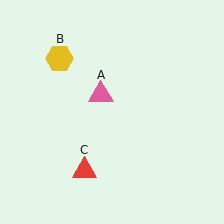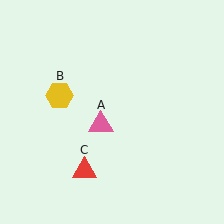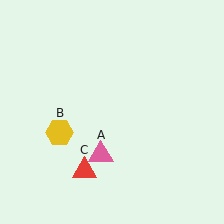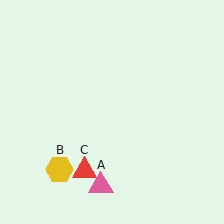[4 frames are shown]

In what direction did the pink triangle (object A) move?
The pink triangle (object A) moved down.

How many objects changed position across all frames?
2 objects changed position: pink triangle (object A), yellow hexagon (object B).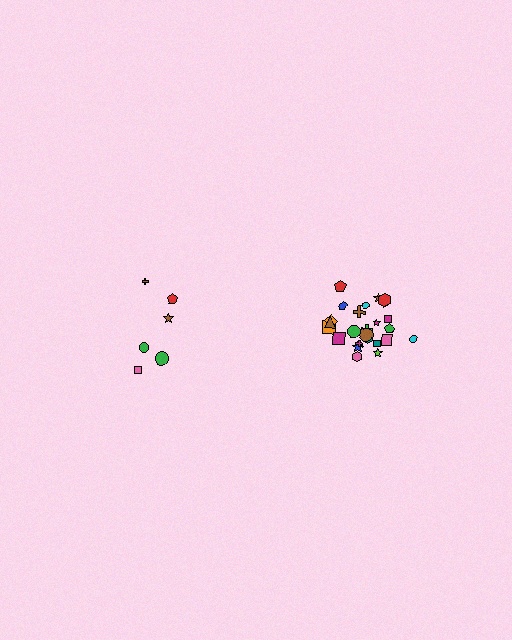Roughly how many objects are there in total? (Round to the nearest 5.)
Roughly 30 objects in total.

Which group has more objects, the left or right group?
The right group.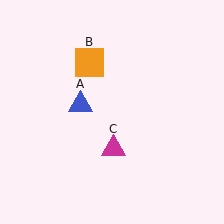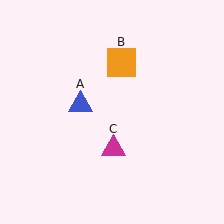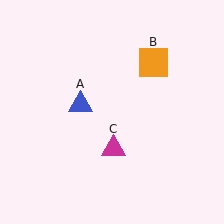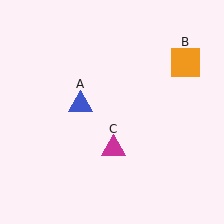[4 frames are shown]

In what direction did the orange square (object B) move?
The orange square (object B) moved right.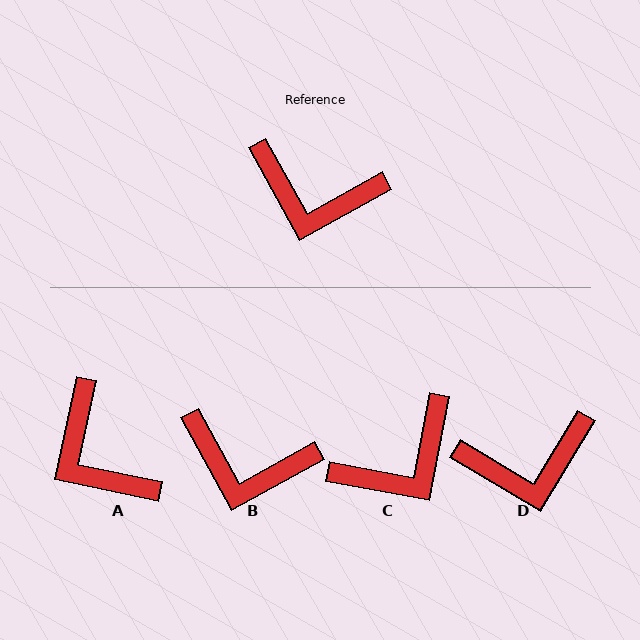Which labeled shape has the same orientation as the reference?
B.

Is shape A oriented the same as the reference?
No, it is off by about 41 degrees.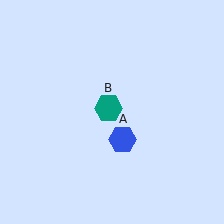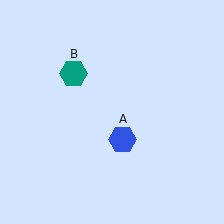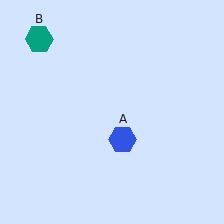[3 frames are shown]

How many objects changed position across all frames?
1 object changed position: teal hexagon (object B).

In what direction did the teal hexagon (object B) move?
The teal hexagon (object B) moved up and to the left.